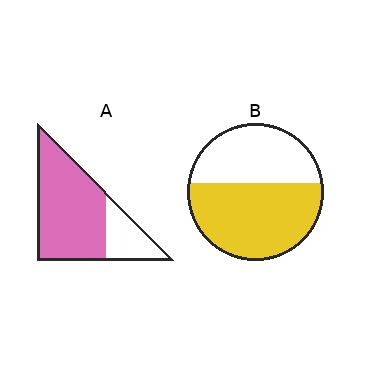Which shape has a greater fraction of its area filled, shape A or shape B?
Shape A.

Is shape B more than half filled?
Yes.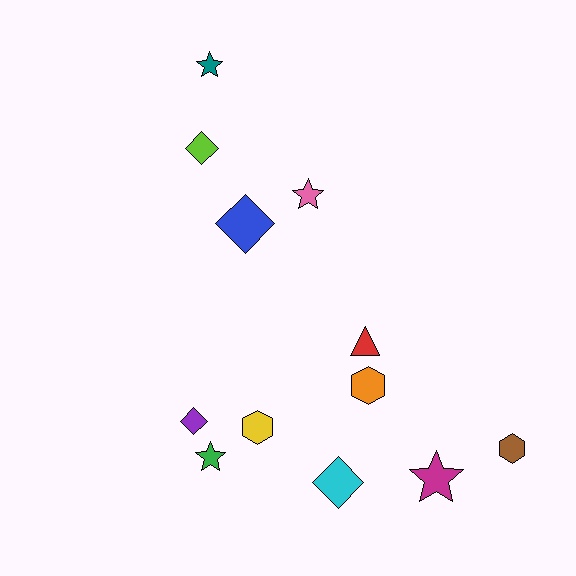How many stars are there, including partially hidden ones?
There are 4 stars.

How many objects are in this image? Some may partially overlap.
There are 12 objects.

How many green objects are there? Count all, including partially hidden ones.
There is 1 green object.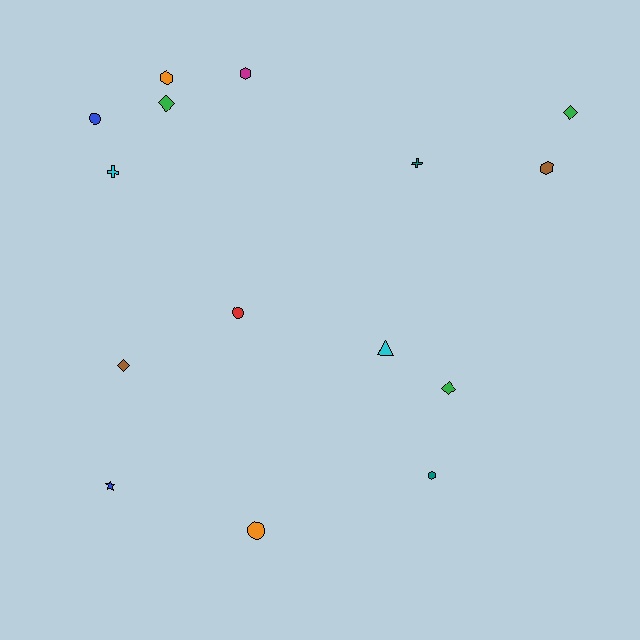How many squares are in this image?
There are no squares.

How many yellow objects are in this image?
There are no yellow objects.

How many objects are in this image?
There are 15 objects.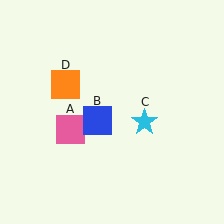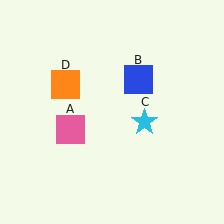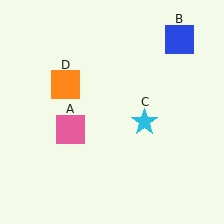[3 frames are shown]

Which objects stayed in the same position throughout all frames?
Pink square (object A) and cyan star (object C) and orange square (object D) remained stationary.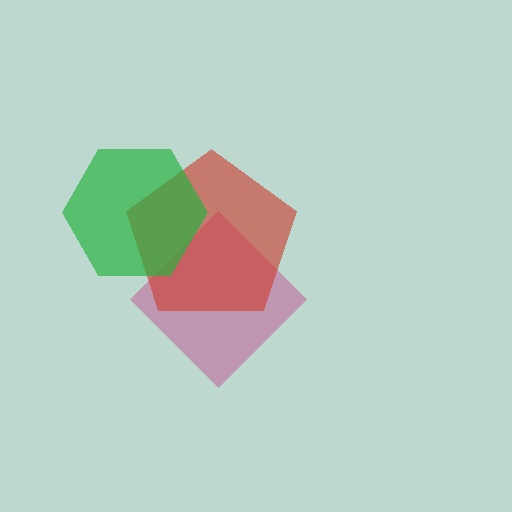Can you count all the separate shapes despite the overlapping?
Yes, there are 3 separate shapes.